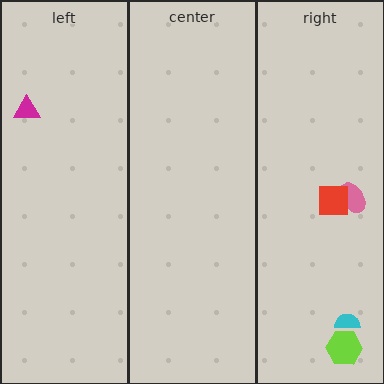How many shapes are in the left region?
1.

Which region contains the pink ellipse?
The right region.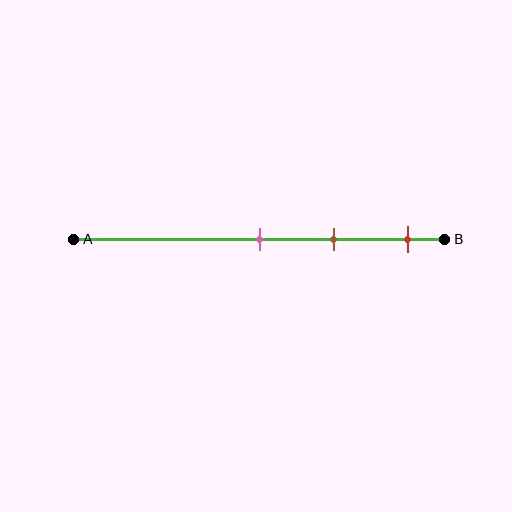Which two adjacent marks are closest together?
The pink and brown marks are the closest adjacent pair.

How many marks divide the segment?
There are 3 marks dividing the segment.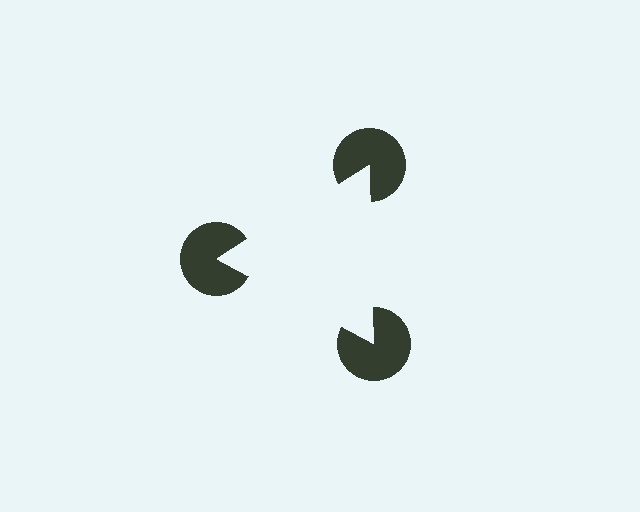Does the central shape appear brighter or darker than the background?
It typically appears slightly brighter than the background, even though no actual brightness change is drawn.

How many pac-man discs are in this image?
There are 3 — one at each vertex of the illusory triangle.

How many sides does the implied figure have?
3 sides.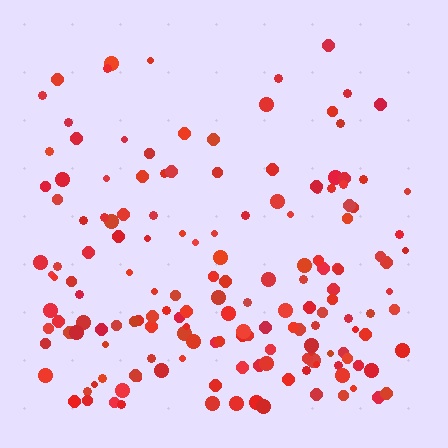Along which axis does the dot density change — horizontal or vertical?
Vertical.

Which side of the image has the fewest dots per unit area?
The top.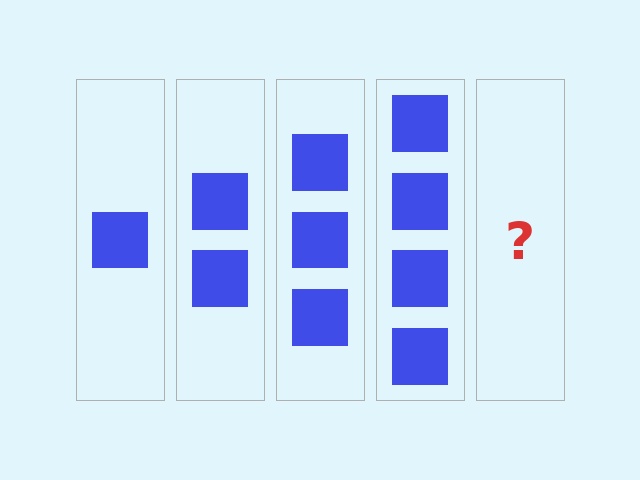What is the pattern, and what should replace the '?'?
The pattern is that each step adds one more square. The '?' should be 5 squares.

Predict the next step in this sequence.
The next step is 5 squares.